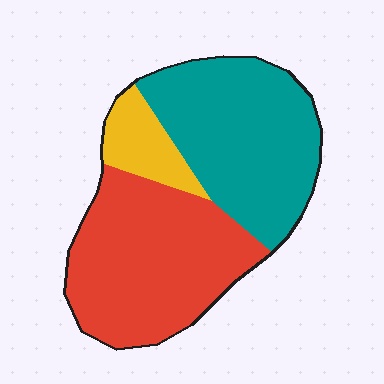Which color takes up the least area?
Yellow, at roughly 10%.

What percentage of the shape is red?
Red takes up between a third and a half of the shape.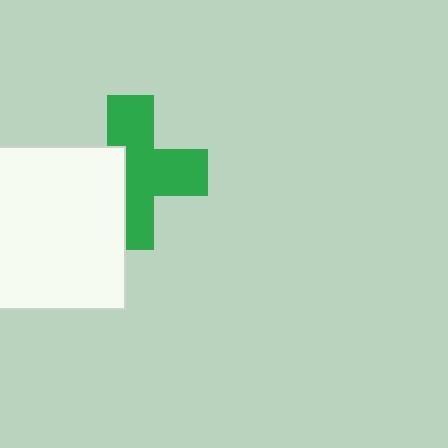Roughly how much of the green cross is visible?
About half of it is visible (roughly 64%).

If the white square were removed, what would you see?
You would see the complete green cross.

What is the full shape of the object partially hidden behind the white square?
The partially hidden object is a green cross.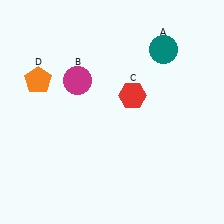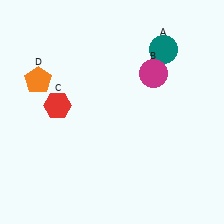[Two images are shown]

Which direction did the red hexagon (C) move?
The red hexagon (C) moved left.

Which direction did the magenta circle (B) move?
The magenta circle (B) moved right.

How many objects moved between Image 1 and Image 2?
2 objects moved between the two images.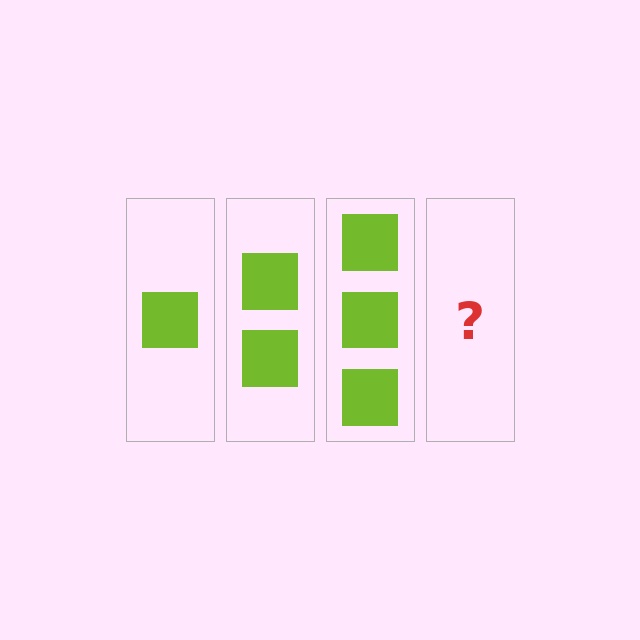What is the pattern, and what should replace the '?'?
The pattern is that each step adds one more square. The '?' should be 4 squares.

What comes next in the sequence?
The next element should be 4 squares.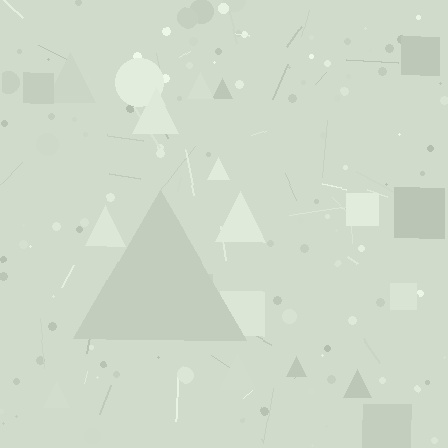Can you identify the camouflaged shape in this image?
The camouflaged shape is a triangle.